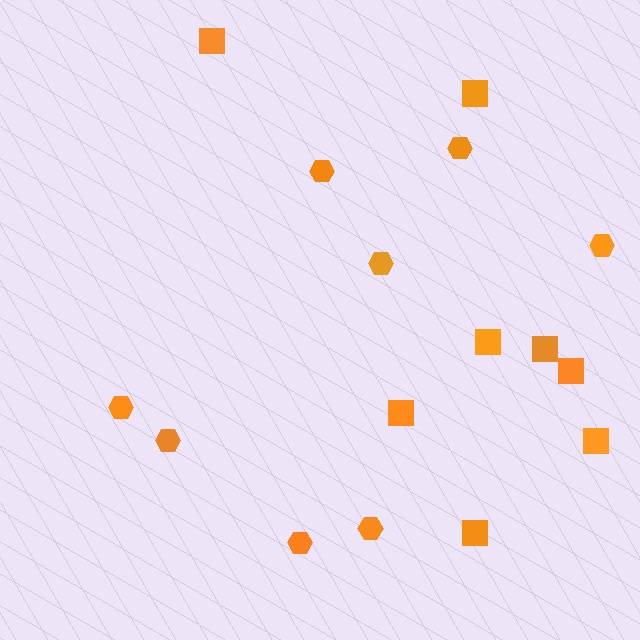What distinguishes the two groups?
There are 2 groups: one group of hexagons (8) and one group of squares (8).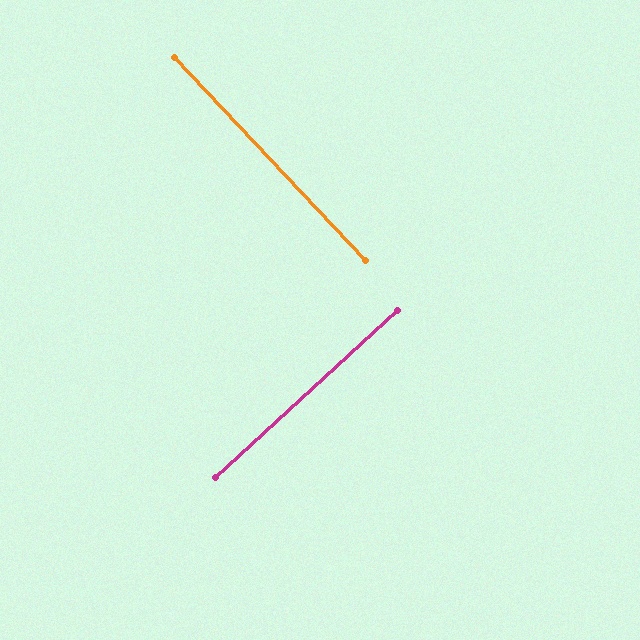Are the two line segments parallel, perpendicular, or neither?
Perpendicular — they meet at approximately 89°.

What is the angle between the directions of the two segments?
Approximately 89 degrees.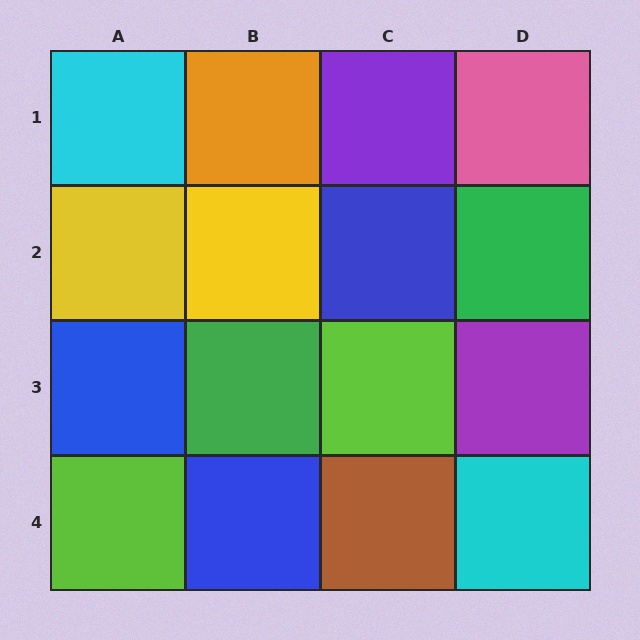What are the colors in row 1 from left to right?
Cyan, orange, purple, pink.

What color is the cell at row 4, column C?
Brown.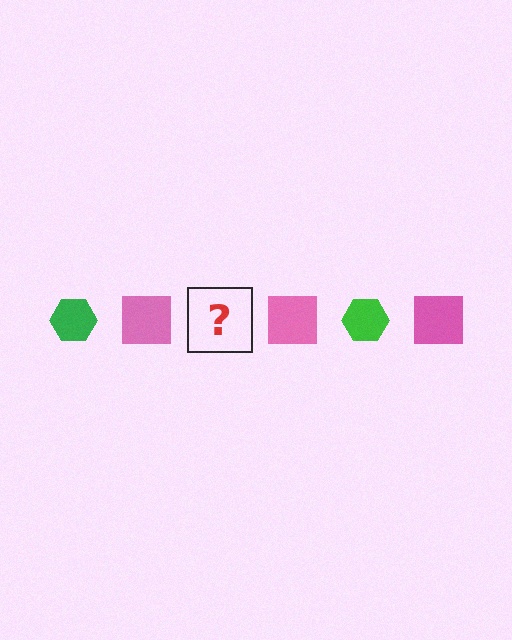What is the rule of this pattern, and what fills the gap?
The rule is that the pattern alternates between green hexagon and pink square. The gap should be filled with a green hexagon.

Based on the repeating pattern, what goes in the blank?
The blank should be a green hexagon.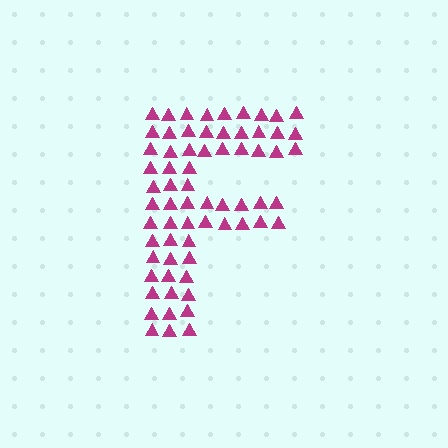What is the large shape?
The large shape is the letter F.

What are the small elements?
The small elements are triangles.